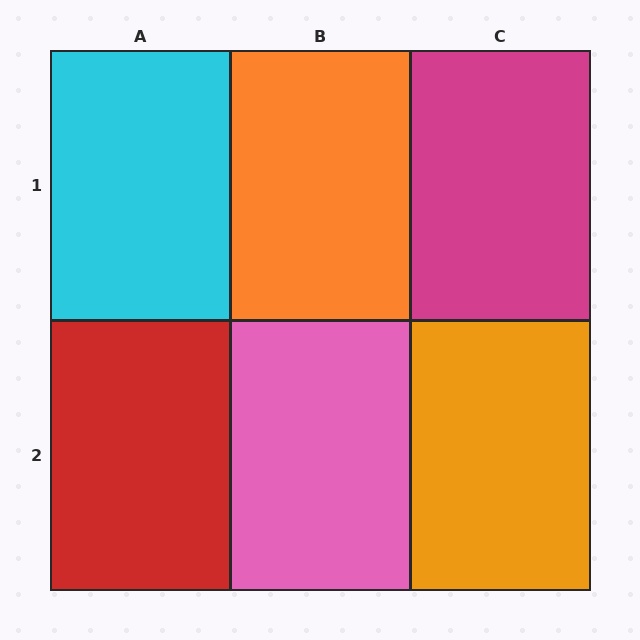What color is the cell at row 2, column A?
Red.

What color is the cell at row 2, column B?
Pink.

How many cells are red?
1 cell is red.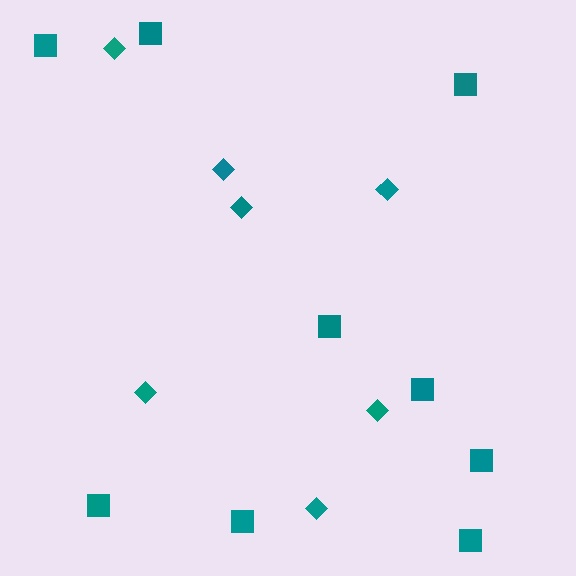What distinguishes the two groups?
There are 2 groups: one group of diamonds (7) and one group of squares (9).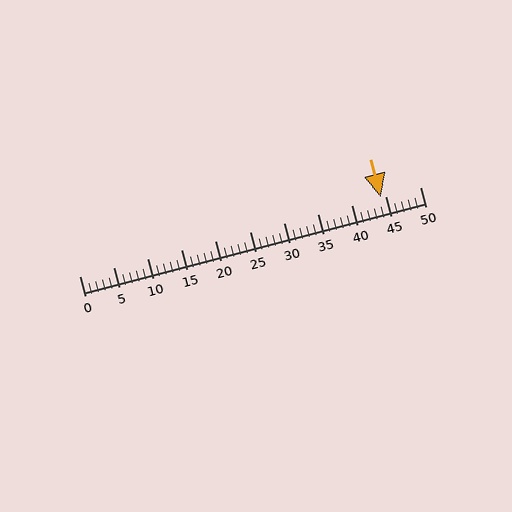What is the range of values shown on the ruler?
The ruler shows values from 0 to 50.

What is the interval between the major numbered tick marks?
The major tick marks are spaced 5 units apart.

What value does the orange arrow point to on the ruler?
The orange arrow points to approximately 44.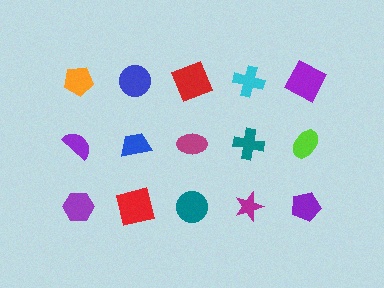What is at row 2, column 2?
A blue trapezoid.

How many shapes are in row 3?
5 shapes.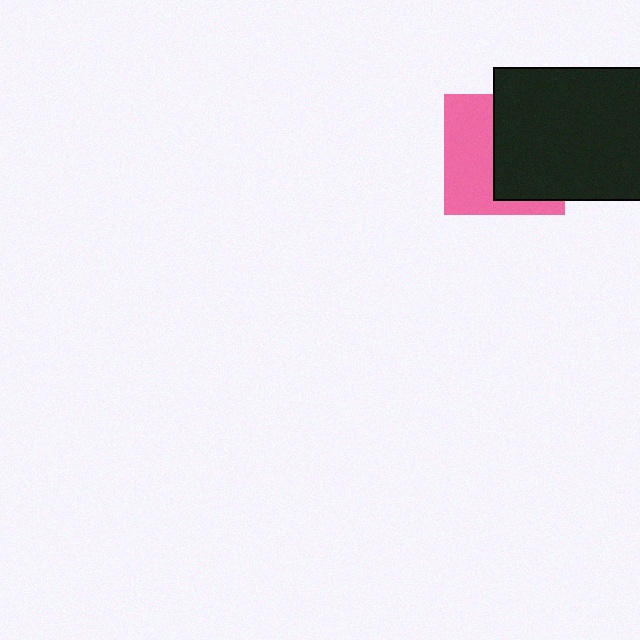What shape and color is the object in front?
The object in front is a black rectangle.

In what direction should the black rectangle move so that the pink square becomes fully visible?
The black rectangle should move right. That is the shortest direction to clear the overlap and leave the pink square fully visible.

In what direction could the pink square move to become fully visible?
The pink square could move left. That would shift it out from behind the black rectangle entirely.